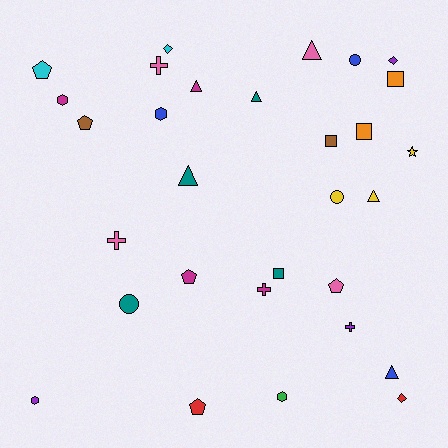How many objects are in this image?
There are 30 objects.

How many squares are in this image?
There are 4 squares.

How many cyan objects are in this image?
There are 2 cyan objects.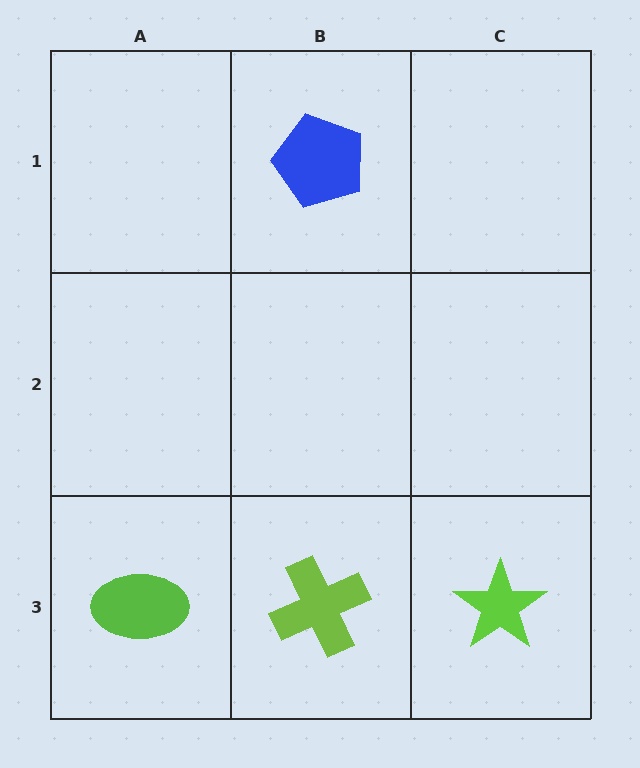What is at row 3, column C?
A lime star.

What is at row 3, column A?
A lime ellipse.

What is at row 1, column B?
A blue pentagon.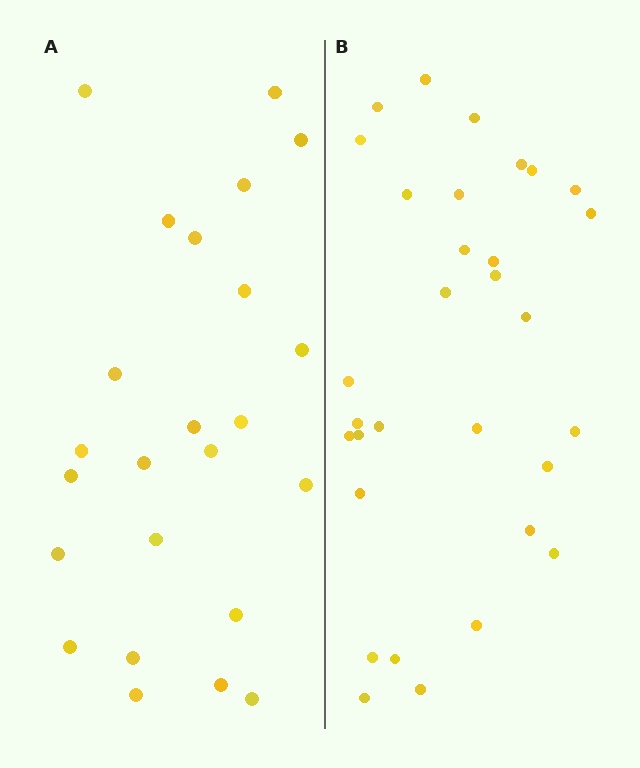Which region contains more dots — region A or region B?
Region B (the right region) has more dots.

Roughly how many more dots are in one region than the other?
Region B has roughly 8 or so more dots than region A.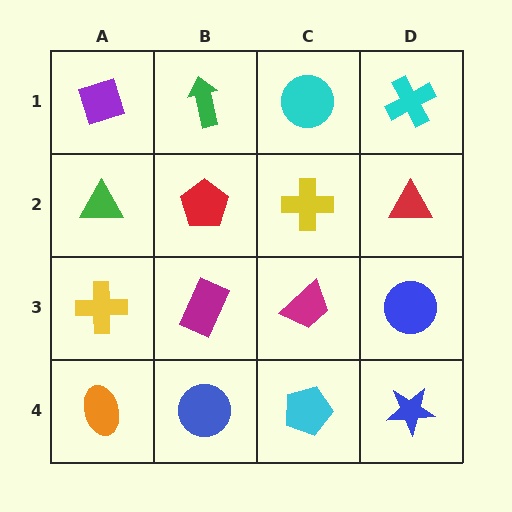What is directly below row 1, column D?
A red triangle.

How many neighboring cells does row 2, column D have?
3.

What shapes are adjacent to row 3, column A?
A green triangle (row 2, column A), an orange ellipse (row 4, column A), a magenta rectangle (row 3, column B).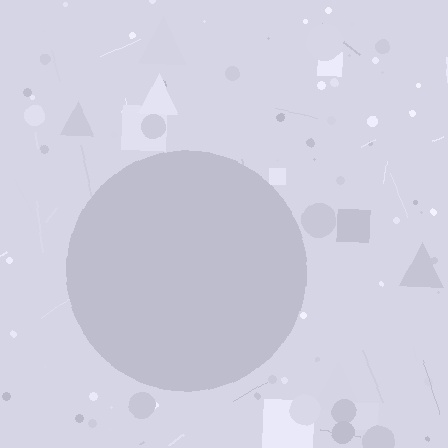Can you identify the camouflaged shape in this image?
The camouflaged shape is a circle.